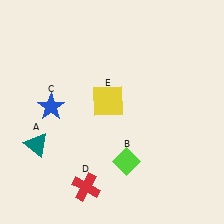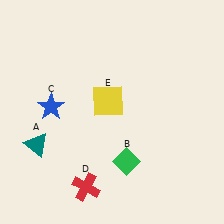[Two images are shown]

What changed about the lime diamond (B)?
In Image 1, B is lime. In Image 2, it changed to green.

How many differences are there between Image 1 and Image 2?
There is 1 difference between the two images.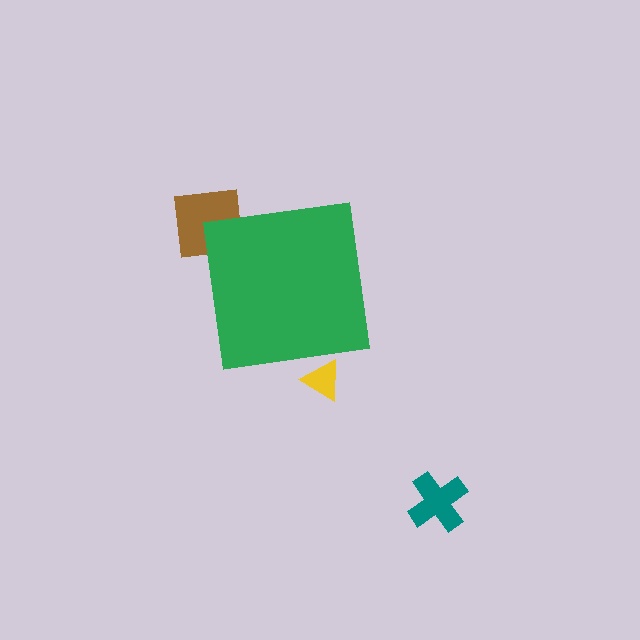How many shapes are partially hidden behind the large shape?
2 shapes are partially hidden.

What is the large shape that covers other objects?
A green square.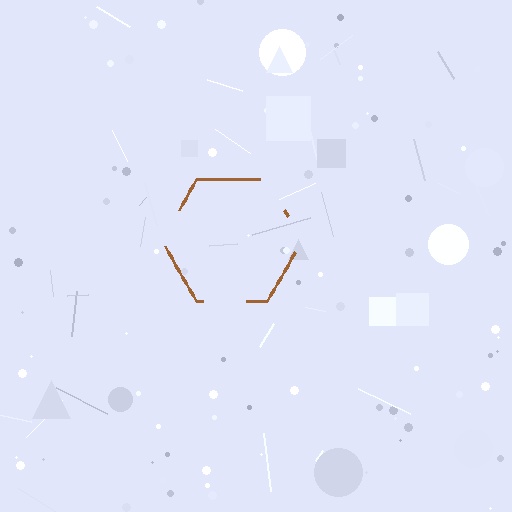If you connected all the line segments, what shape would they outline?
They would outline a hexagon.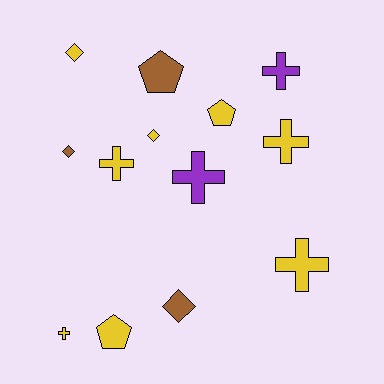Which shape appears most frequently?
Cross, with 6 objects.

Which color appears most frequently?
Yellow, with 8 objects.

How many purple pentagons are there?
There are no purple pentagons.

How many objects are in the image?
There are 13 objects.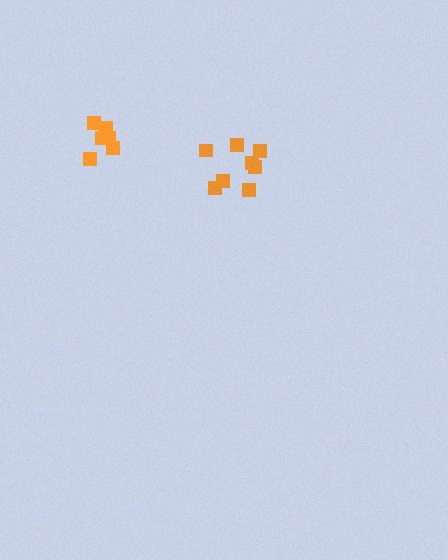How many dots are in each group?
Group 1: 6 dots, Group 2: 8 dots (14 total).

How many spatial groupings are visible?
There are 2 spatial groupings.